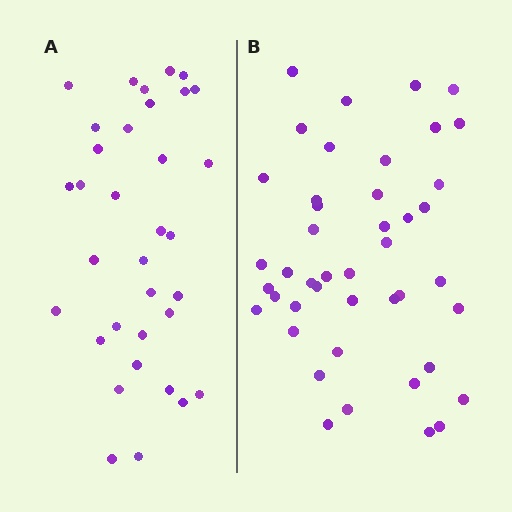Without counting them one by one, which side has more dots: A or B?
Region B (the right region) has more dots.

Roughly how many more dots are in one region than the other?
Region B has roughly 10 or so more dots than region A.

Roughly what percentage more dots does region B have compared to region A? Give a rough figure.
About 30% more.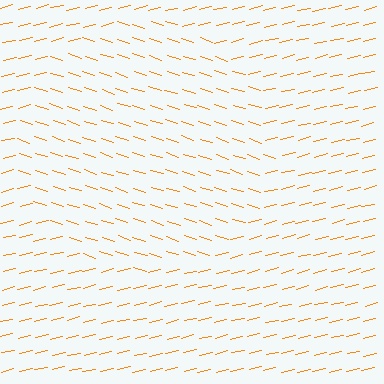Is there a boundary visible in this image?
Yes, there is a texture boundary formed by a change in line orientation.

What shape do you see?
I see a circle.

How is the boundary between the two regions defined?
The boundary is defined purely by a change in line orientation (approximately 31 degrees difference). All lines are the same color and thickness.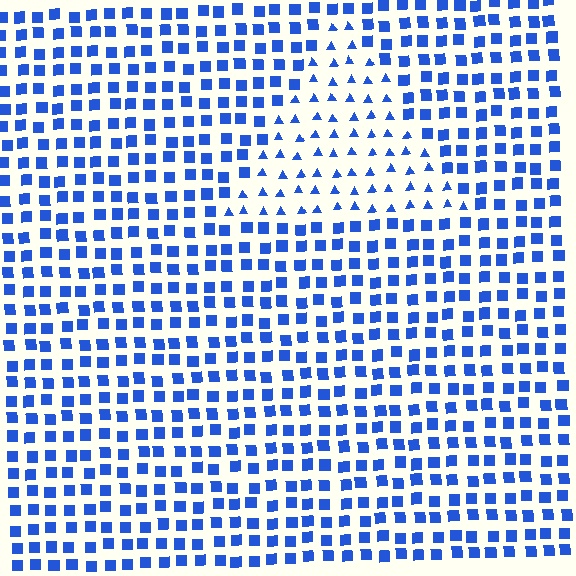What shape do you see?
I see a triangle.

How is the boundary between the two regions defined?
The boundary is defined by a change in element shape: triangles inside vs. squares outside. All elements share the same color and spacing.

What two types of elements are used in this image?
The image uses triangles inside the triangle region and squares outside it.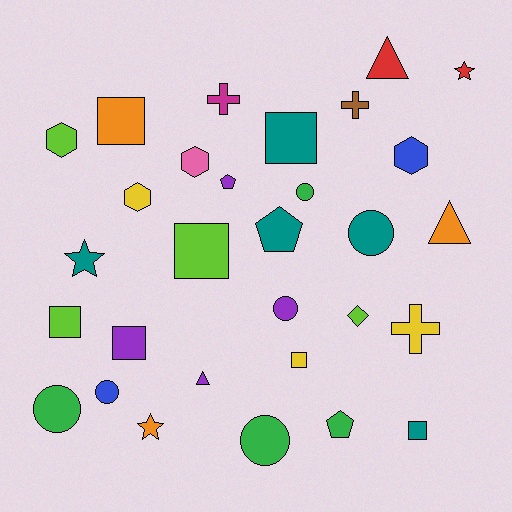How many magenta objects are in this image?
There is 1 magenta object.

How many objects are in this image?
There are 30 objects.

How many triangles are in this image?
There are 3 triangles.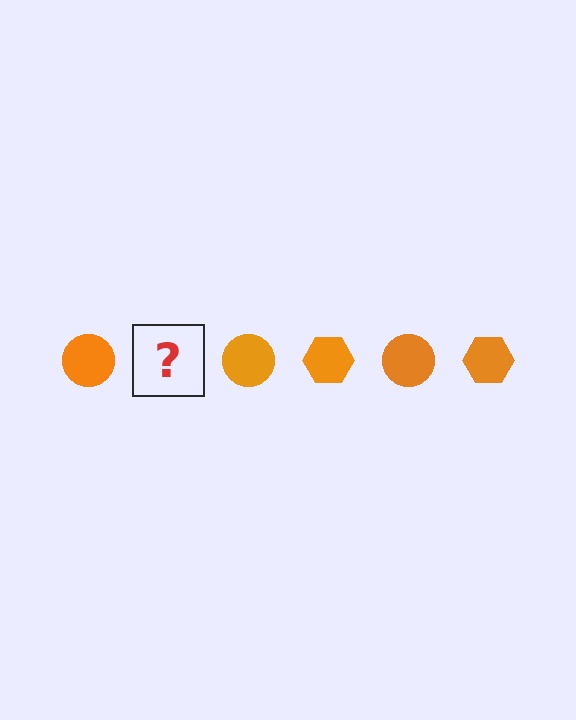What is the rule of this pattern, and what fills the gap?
The rule is that the pattern cycles through circle, hexagon shapes in orange. The gap should be filled with an orange hexagon.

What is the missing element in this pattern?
The missing element is an orange hexagon.